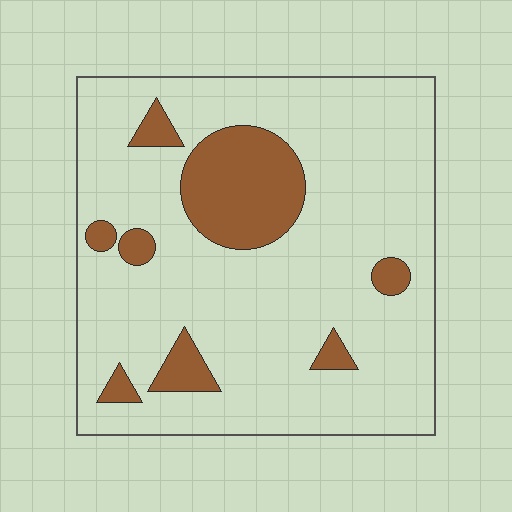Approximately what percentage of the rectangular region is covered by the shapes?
Approximately 15%.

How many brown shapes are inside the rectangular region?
8.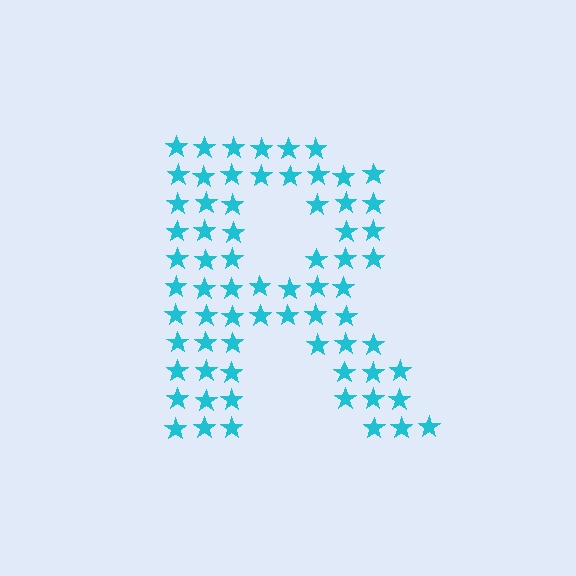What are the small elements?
The small elements are stars.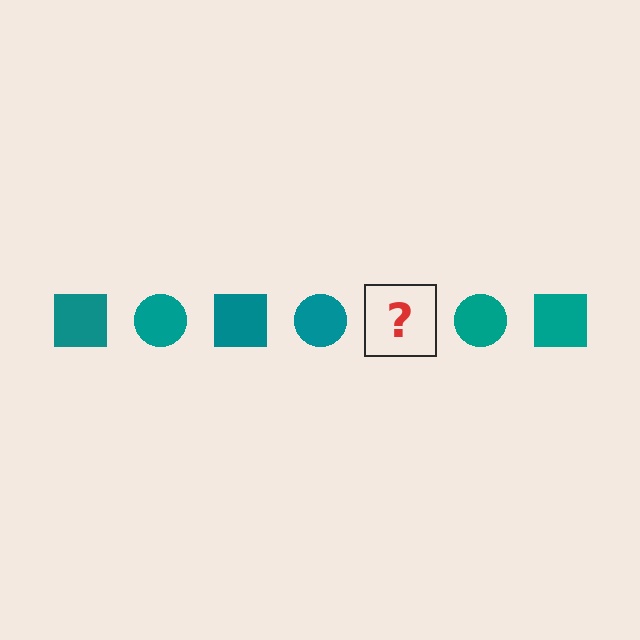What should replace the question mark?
The question mark should be replaced with a teal square.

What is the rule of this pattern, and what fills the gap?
The rule is that the pattern cycles through square, circle shapes in teal. The gap should be filled with a teal square.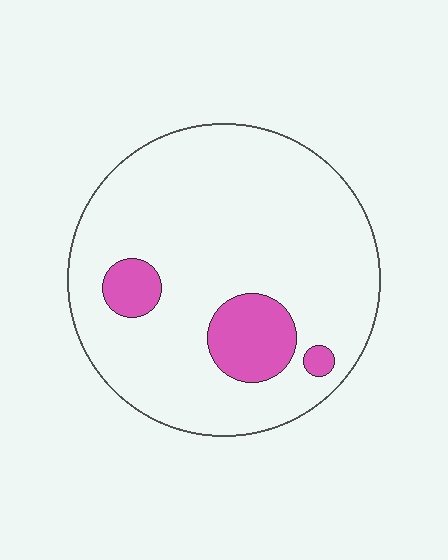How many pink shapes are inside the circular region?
3.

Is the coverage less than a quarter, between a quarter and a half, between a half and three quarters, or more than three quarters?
Less than a quarter.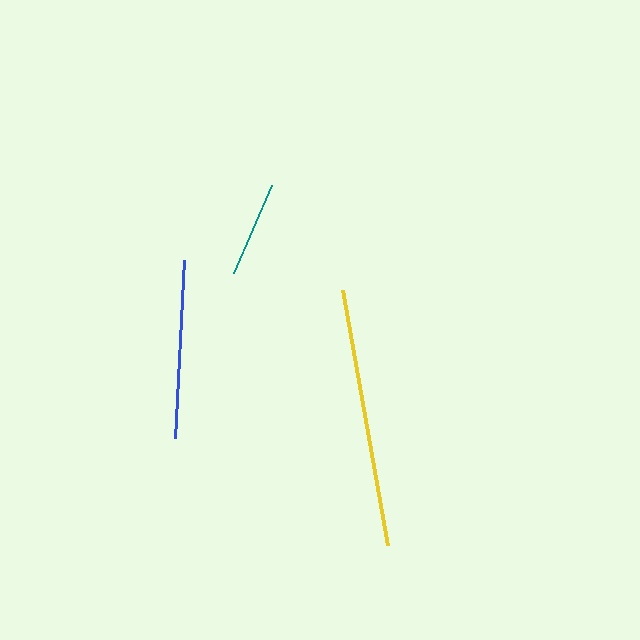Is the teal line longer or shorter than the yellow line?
The yellow line is longer than the teal line.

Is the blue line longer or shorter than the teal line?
The blue line is longer than the teal line.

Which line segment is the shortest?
The teal line is the shortest at approximately 96 pixels.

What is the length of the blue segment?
The blue segment is approximately 178 pixels long.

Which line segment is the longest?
The yellow line is the longest at approximately 259 pixels.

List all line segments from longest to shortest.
From longest to shortest: yellow, blue, teal.